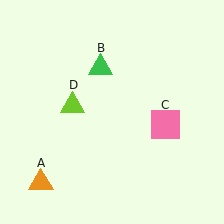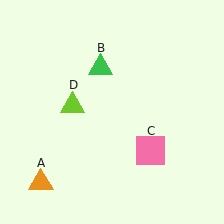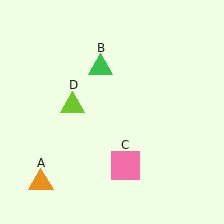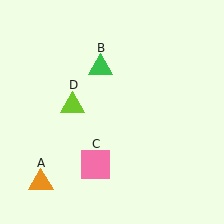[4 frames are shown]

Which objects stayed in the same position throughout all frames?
Orange triangle (object A) and green triangle (object B) and lime triangle (object D) remained stationary.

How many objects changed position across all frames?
1 object changed position: pink square (object C).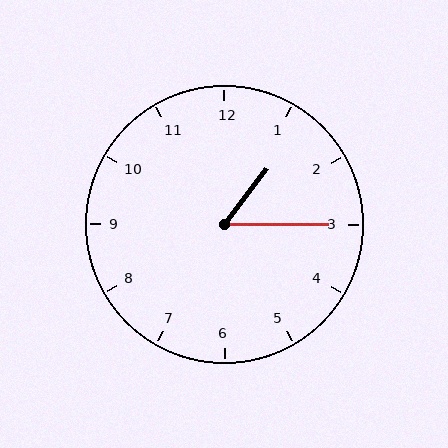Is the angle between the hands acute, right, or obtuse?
It is acute.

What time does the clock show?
1:15.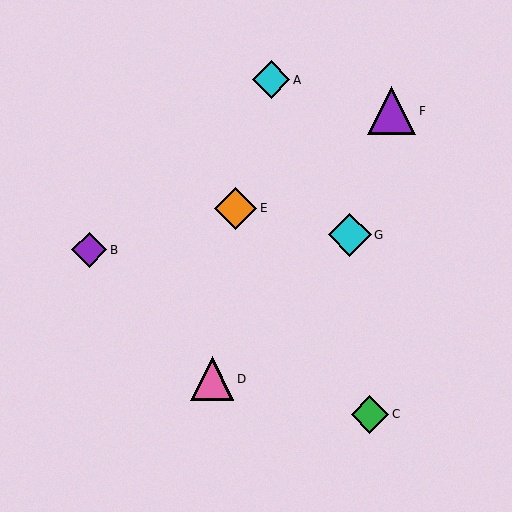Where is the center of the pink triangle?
The center of the pink triangle is at (212, 379).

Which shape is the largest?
The purple triangle (labeled F) is the largest.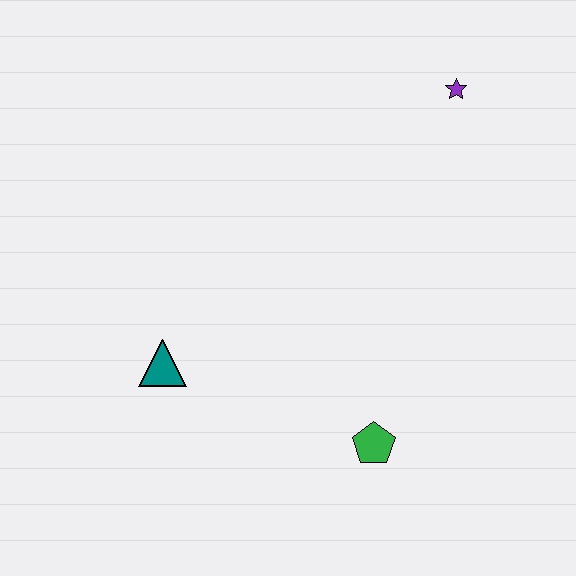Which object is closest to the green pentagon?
The teal triangle is closest to the green pentagon.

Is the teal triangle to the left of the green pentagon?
Yes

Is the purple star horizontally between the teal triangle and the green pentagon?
No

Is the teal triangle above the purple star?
No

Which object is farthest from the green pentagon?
The purple star is farthest from the green pentagon.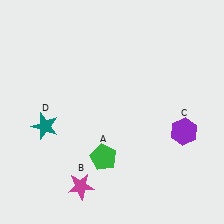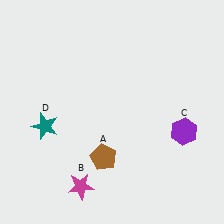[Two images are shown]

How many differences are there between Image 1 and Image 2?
There is 1 difference between the two images.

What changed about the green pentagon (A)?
In Image 1, A is green. In Image 2, it changed to brown.